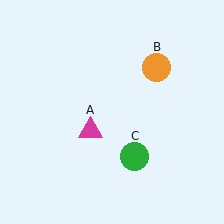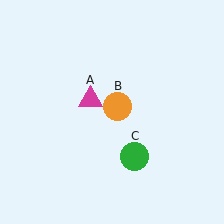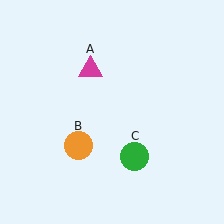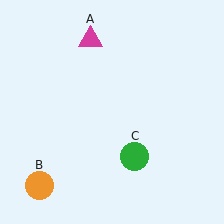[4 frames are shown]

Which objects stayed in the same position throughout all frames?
Green circle (object C) remained stationary.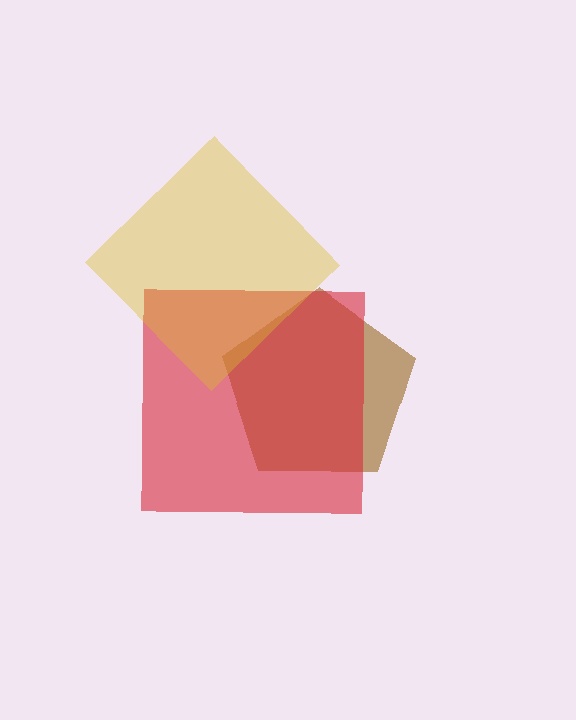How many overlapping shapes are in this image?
There are 3 overlapping shapes in the image.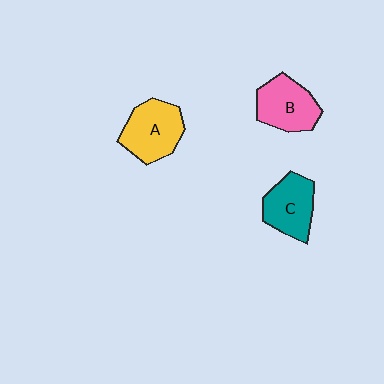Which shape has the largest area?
Shape A (yellow).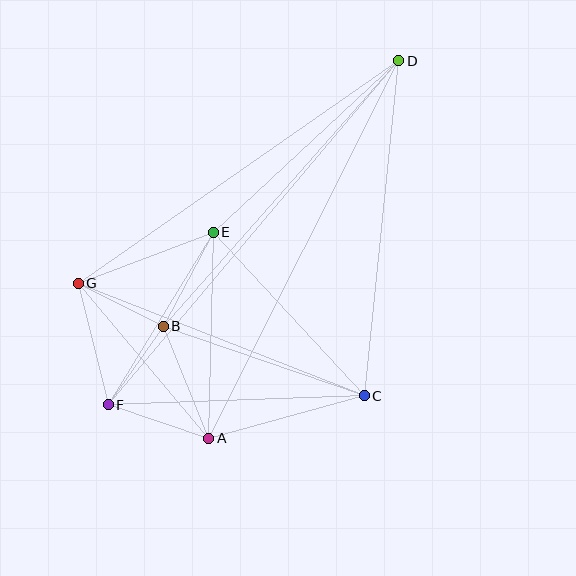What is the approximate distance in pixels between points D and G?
The distance between D and G is approximately 390 pixels.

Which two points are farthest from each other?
Points D and F are farthest from each other.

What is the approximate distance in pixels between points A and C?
The distance between A and C is approximately 161 pixels.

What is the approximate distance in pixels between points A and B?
The distance between A and B is approximately 121 pixels.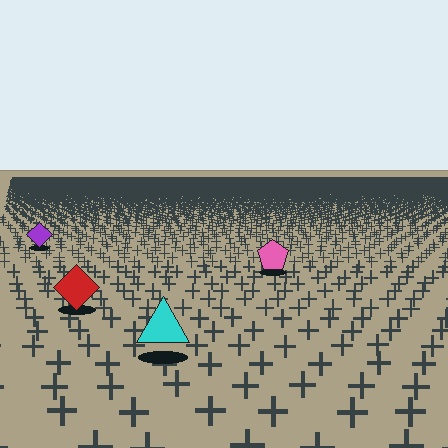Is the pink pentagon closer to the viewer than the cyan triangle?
No. The cyan triangle is closer — you can tell from the texture gradient: the ground texture is coarser near it.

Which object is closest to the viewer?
The cyan triangle is closest. The texture marks near it are larger and more spread out.